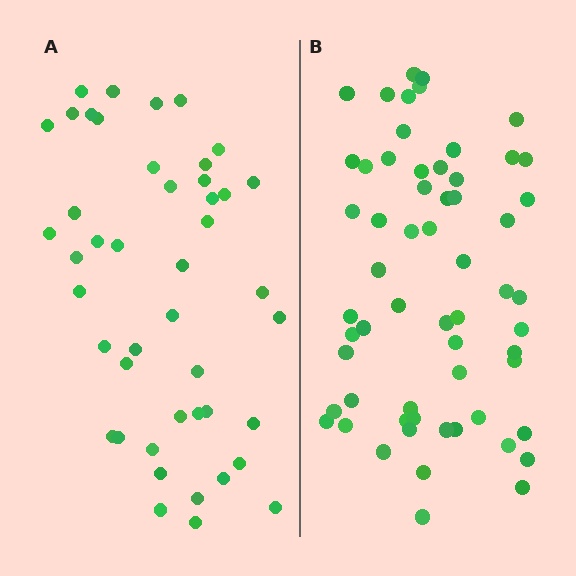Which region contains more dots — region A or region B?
Region B (the right region) has more dots.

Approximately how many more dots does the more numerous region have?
Region B has approximately 15 more dots than region A.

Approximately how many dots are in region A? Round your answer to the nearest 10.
About 40 dots. (The exact count is 45, which rounds to 40.)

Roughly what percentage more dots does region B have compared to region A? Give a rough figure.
About 35% more.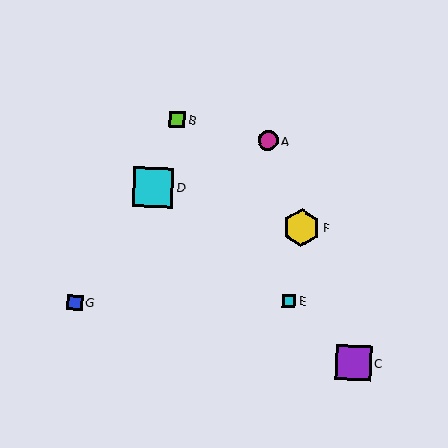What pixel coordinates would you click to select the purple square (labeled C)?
Click at (353, 363) to select the purple square C.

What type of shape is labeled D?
Shape D is a cyan square.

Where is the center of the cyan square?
The center of the cyan square is at (289, 301).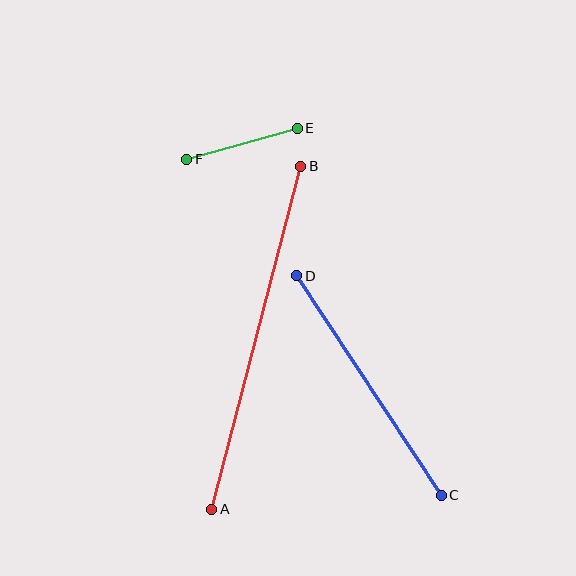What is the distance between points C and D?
The distance is approximately 263 pixels.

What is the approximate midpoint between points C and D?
The midpoint is at approximately (369, 386) pixels.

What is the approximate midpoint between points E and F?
The midpoint is at approximately (242, 144) pixels.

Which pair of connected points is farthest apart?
Points A and B are farthest apart.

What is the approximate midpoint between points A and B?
The midpoint is at approximately (256, 338) pixels.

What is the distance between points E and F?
The distance is approximately 115 pixels.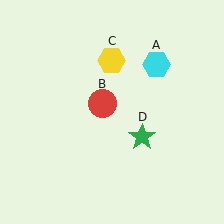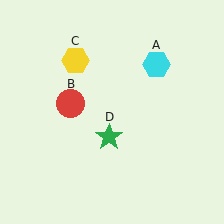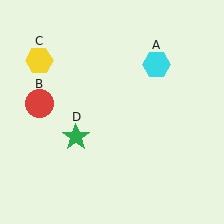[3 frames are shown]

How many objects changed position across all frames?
3 objects changed position: red circle (object B), yellow hexagon (object C), green star (object D).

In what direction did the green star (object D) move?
The green star (object D) moved left.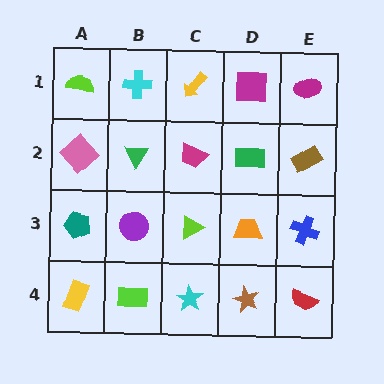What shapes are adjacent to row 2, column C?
A yellow arrow (row 1, column C), a lime triangle (row 3, column C), a green triangle (row 2, column B), a green rectangle (row 2, column D).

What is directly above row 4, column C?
A lime triangle.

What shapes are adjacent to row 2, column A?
A lime semicircle (row 1, column A), a teal pentagon (row 3, column A), a green triangle (row 2, column B).